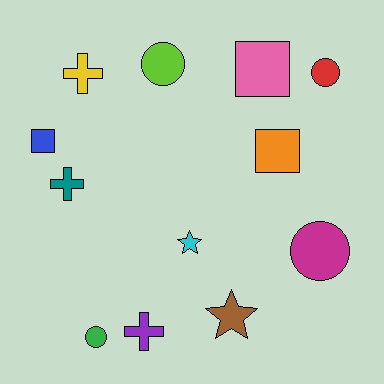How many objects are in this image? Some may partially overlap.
There are 12 objects.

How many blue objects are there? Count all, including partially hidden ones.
There is 1 blue object.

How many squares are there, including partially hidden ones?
There are 3 squares.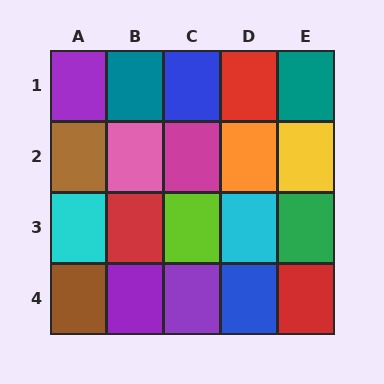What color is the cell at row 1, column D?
Red.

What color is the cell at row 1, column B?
Teal.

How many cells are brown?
2 cells are brown.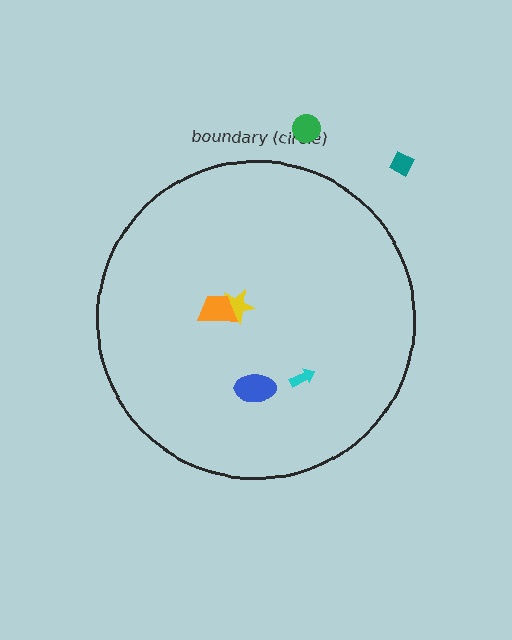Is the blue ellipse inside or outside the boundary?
Inside.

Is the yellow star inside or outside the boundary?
Inside.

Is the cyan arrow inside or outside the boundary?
Inside.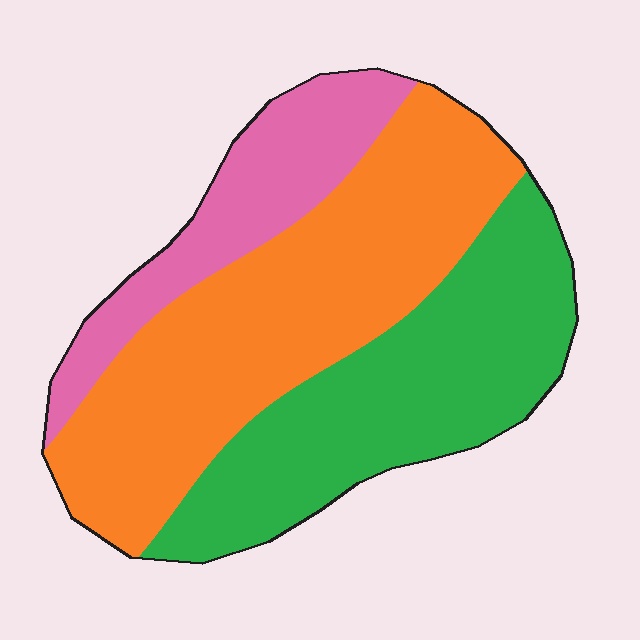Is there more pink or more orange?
Orange.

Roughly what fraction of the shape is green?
Green covers 36% of the shape.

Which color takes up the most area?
Orange, at roughly 45%.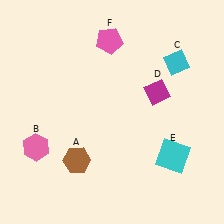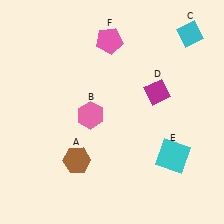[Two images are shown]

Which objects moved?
The objects that moved are: the pink hexagon (B), the cyan diamond (C).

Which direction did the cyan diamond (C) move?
The cyan diamond (C) moved up.